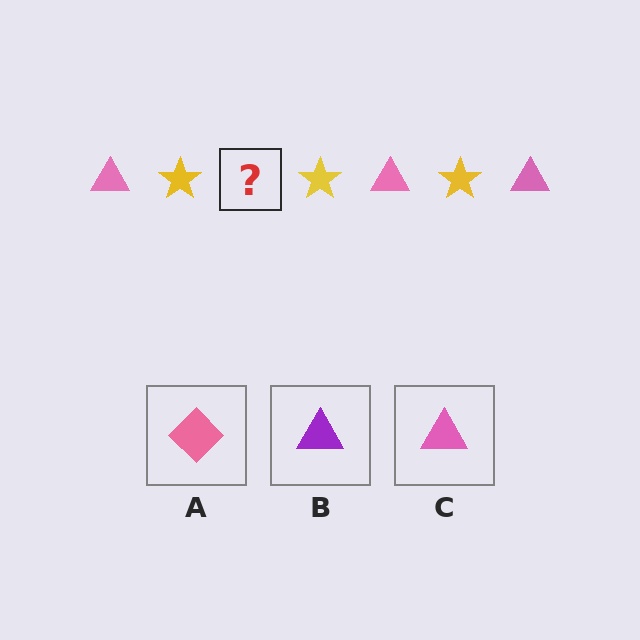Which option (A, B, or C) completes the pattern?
C.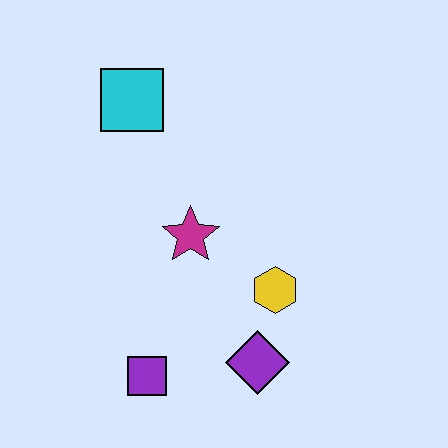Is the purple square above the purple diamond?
No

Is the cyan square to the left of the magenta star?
Yes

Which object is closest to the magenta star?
The yellow hexagon is closest to the magenta star.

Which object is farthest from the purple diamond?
The cyan square is farthest from the purple diamond.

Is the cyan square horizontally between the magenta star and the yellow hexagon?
No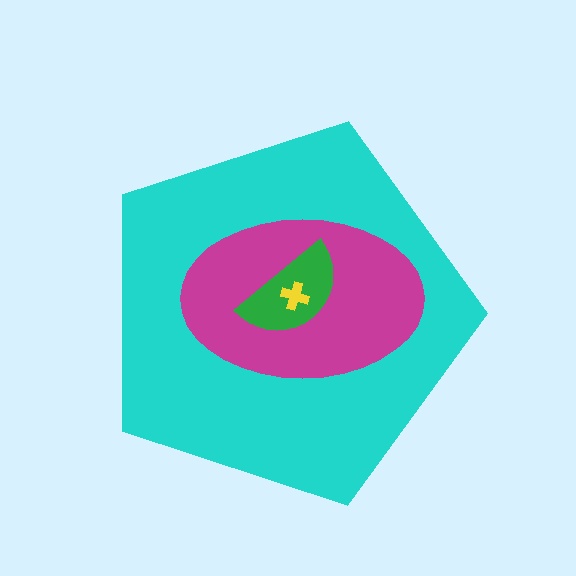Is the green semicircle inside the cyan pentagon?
Yes.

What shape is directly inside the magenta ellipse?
The green semicircle.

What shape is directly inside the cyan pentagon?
The magenta ellipse.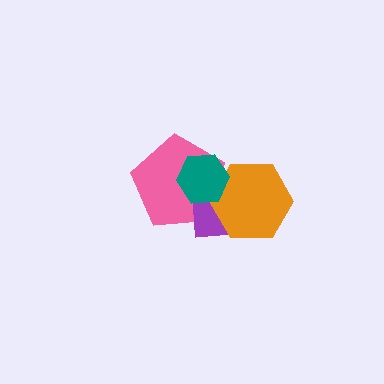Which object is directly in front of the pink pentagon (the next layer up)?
The purple square is directly in front of the pink pentagon.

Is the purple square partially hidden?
Yes, it is partially covered by another shape.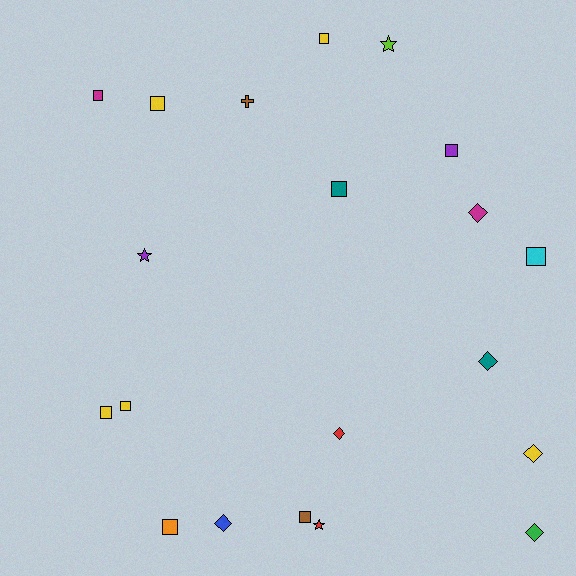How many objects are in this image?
There are 20 objects.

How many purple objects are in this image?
There are 2 purple objects.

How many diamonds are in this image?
There are 6 diamonds.